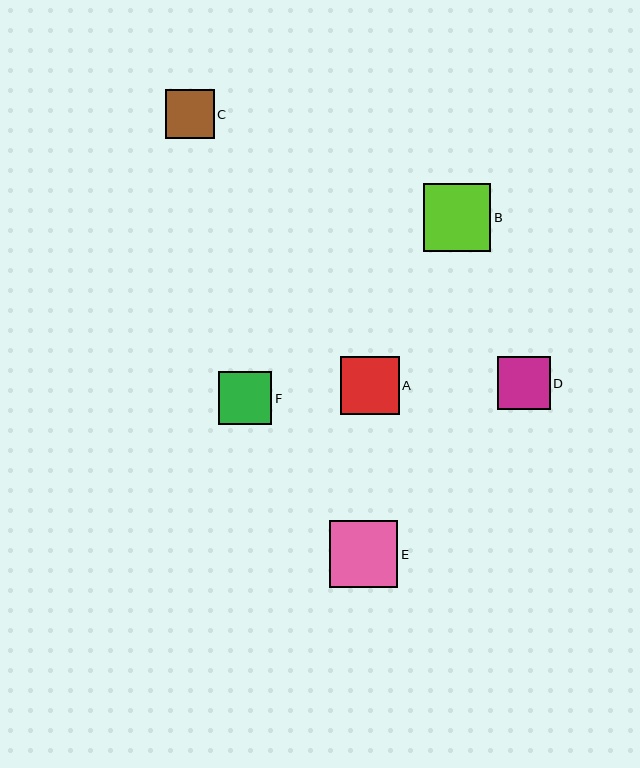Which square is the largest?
Square E is the largest with a size of approximately 68 pixels.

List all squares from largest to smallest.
From largest to smallest: E, B, A, F, D, C.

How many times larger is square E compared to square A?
Square E is approximately 1.2 times the size of square A.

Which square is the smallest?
Square C is the smallest with a size of approximately 49 pixels.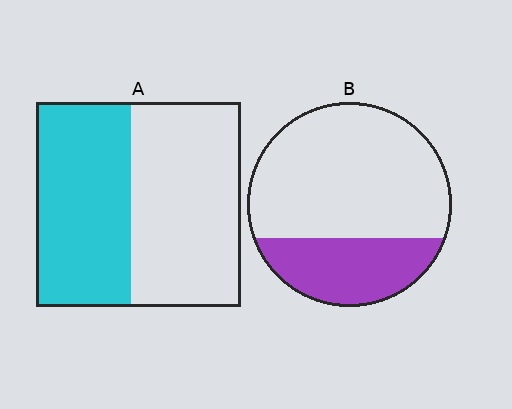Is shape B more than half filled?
No.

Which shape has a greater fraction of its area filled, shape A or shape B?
Shape A.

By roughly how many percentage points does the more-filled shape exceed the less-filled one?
By roughly 15 percentage points (A over B).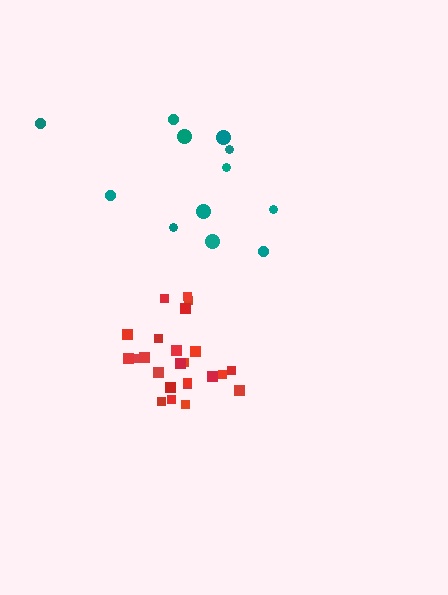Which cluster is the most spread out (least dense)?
Teal.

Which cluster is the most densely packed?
Red.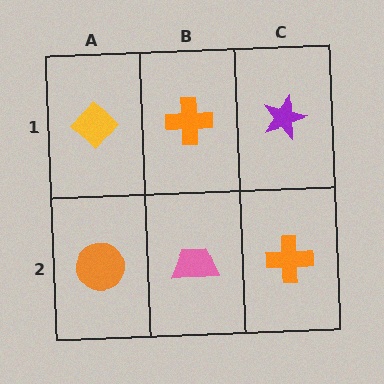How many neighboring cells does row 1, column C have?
2.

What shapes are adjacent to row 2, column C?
A purple star (row 1, column C), a pink trapezoid (row 2, column B).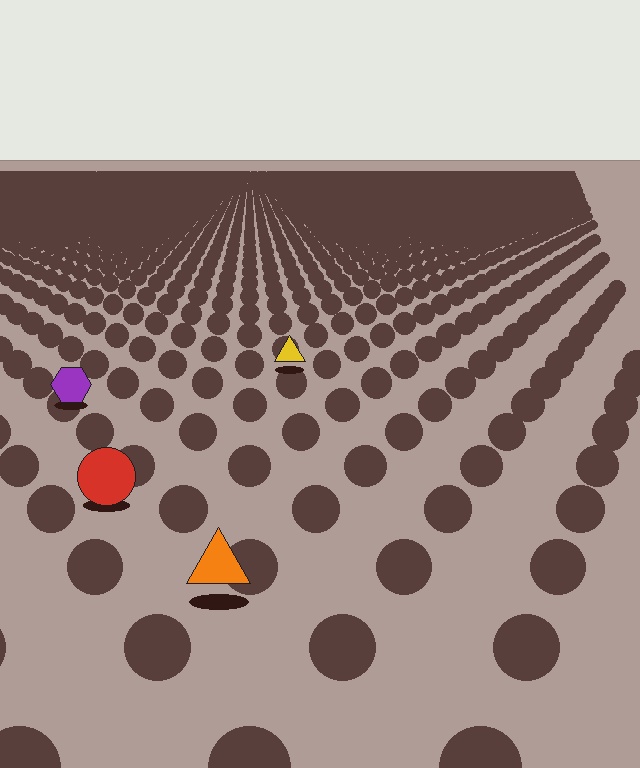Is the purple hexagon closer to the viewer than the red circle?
No. The red circle is closer — you can tell from the texture gradient: the ground texture is coarser near it.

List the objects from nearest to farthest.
From nearest to farthest: the orange triangle, the red circle, the purple hexagon, the yellow triangle.